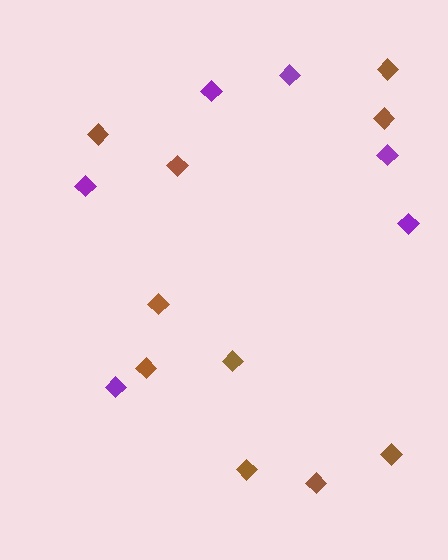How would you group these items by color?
There are 2 groups: one group of brown diamonds (10) and one group of purple diamonds (6).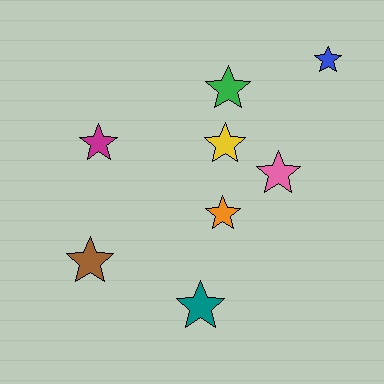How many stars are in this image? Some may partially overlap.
There are 8 stars.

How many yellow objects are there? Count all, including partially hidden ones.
There is 1 yellow object.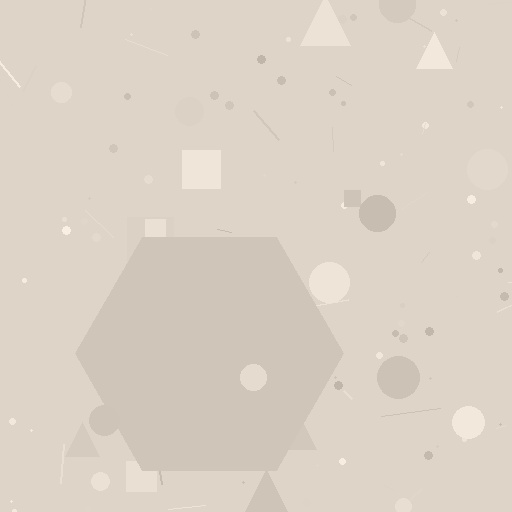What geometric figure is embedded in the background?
A hexagon is embedded in the background.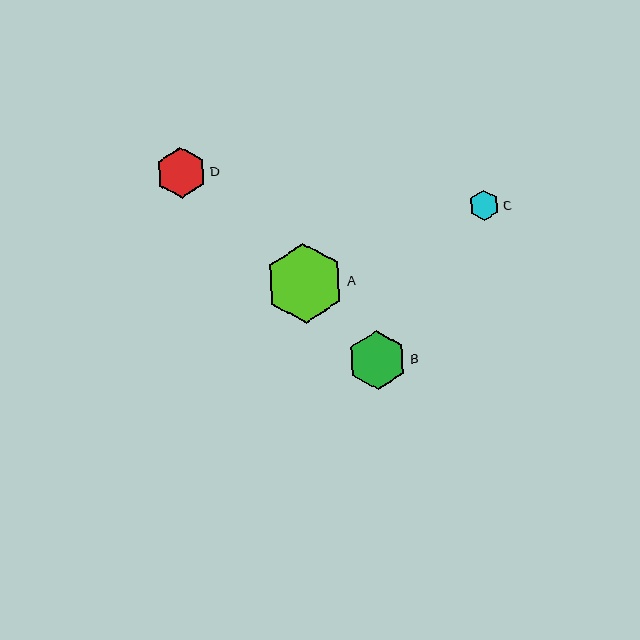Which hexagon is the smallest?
Hexagon C is the smallest with a size of approximately 30 pixels.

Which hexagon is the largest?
Hexagon A is the largest with a size of approximately 79 pixels.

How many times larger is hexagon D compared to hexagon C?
Hexagon D is approximately 1.7 times the size of hexagon C.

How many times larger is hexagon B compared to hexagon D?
Hexagon B is approximately 1.1 times the size of hexagon D.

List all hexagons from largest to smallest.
From largest to smallest: A, B, D, C.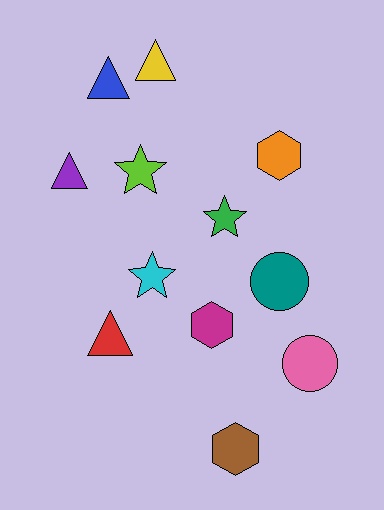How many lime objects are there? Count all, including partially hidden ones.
There is 1 lime object.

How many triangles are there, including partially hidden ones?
There are 4 triangles.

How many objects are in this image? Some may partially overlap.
There are 12 objects.